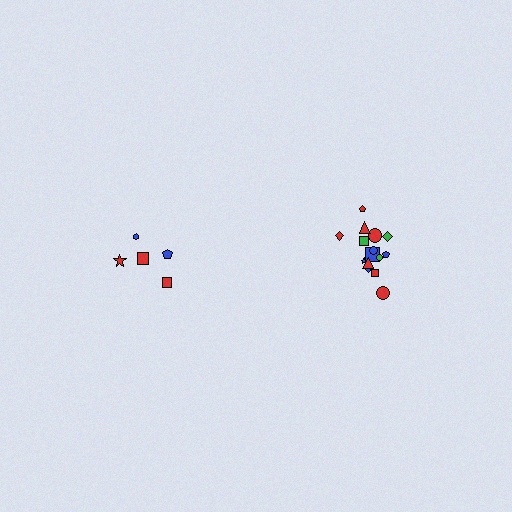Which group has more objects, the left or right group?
The right group.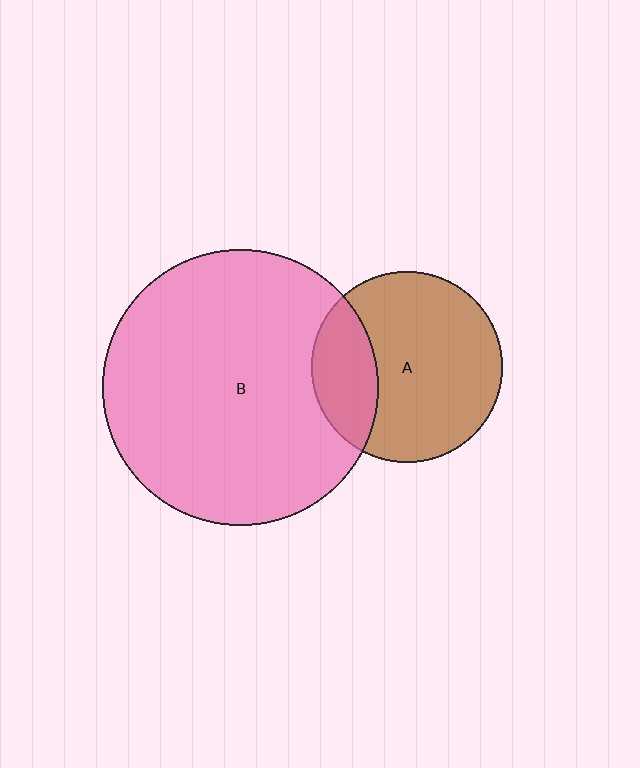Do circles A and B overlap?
Yes.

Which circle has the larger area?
Circle B (pink).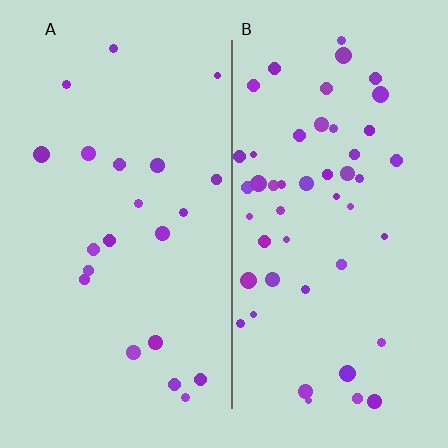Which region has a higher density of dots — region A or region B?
B (the right).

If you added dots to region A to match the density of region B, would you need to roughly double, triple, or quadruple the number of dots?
Approximately double.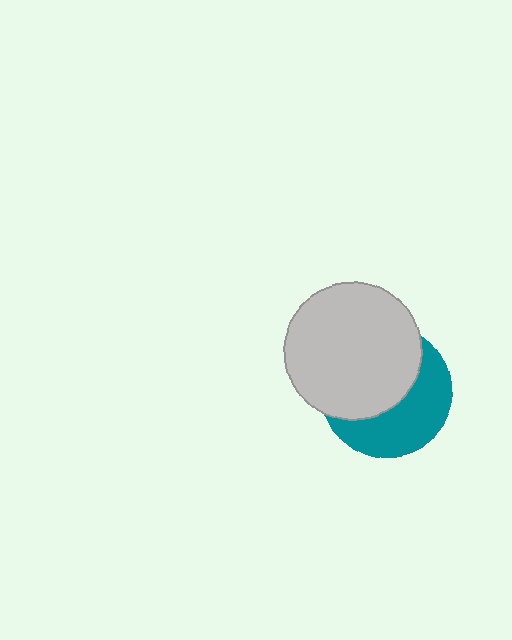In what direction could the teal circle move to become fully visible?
The teal circle could move toward the lower-right. That would shift it out from behind the light gray circle entirely.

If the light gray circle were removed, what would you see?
You would see the complete teal circle.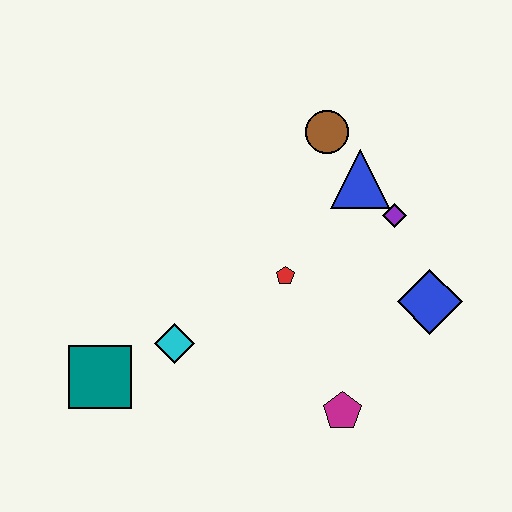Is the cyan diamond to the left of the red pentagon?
Yes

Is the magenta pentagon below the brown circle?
Yes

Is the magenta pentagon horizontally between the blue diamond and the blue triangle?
No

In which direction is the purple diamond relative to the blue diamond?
The purple diamond is above the blue diamond.